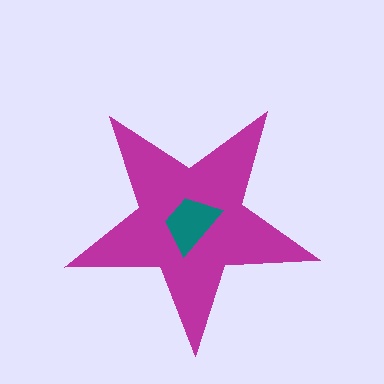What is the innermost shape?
The teal trapezoid.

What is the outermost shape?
The magenta star.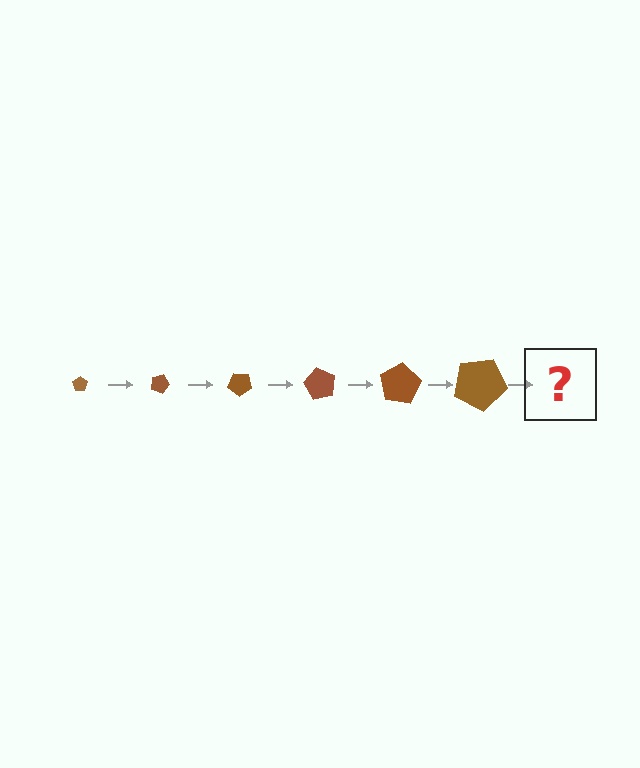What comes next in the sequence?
The next element should be a pentagon, larger than the previous one and rotated 120 degrees from the start.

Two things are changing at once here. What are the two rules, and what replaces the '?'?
The two rules are that the pentagon grows larger each step and it rotates 20 degrees each step. The '?' should be a pentagon, larger than the previous one and rotated 120 degrees from the start.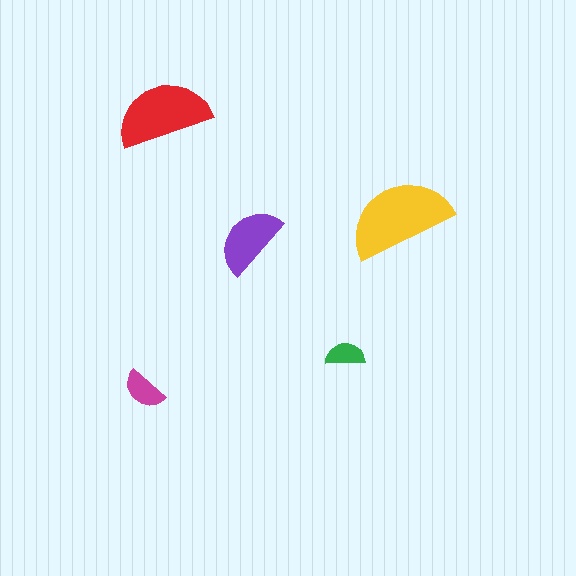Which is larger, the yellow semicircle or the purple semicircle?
The yellow one.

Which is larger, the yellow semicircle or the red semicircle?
The yellow one.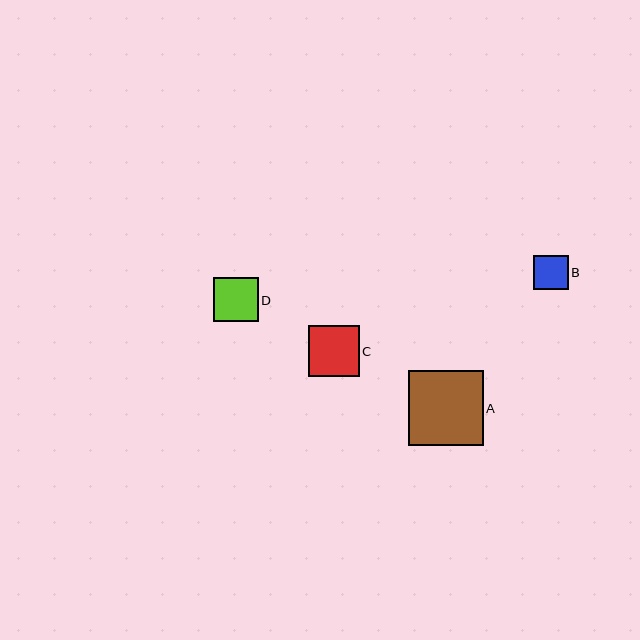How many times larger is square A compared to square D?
Square A is approximately 1.7 times the size of square D.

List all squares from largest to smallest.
From largest to smallest: A, C, D, B.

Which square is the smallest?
Square B is the smallest with a size of approximately 35 pixels.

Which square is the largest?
Square A is the largest with a size of approximately 75 pixels.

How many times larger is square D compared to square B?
Square D is approximately 1.3 times the size of square B.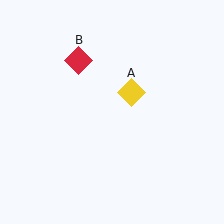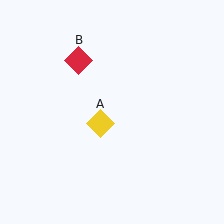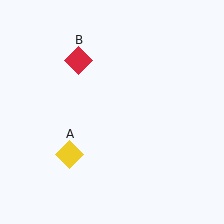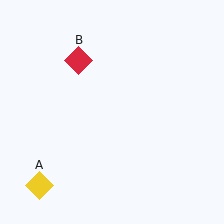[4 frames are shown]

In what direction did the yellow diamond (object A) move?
The yellow diamond (object A) moved down and to the left.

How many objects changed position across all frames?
1 object changed position: yellow diamond (object A).